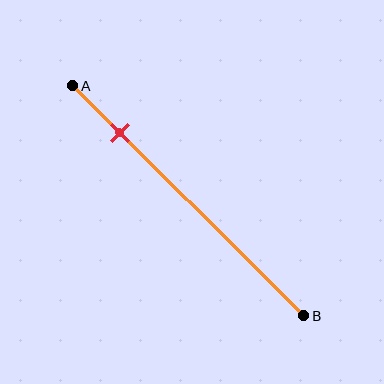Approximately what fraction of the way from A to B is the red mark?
The red mark is approximately 20% of the way from A to B.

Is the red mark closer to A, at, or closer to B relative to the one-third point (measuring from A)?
The red mark is closer to point A than the one-third point of segment AB.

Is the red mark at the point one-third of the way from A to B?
No, the mark is at about 20% from A, not at the 33% one-third point.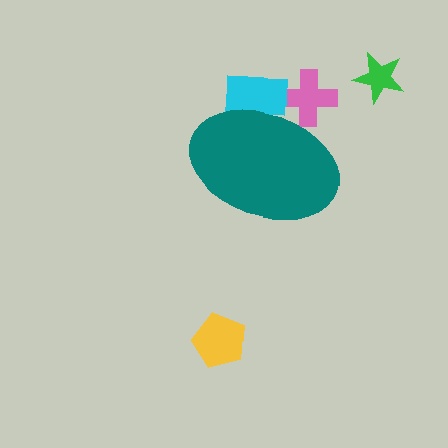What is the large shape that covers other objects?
A teal ellipse.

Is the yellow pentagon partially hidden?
No, the yellow pentagon is fully visible.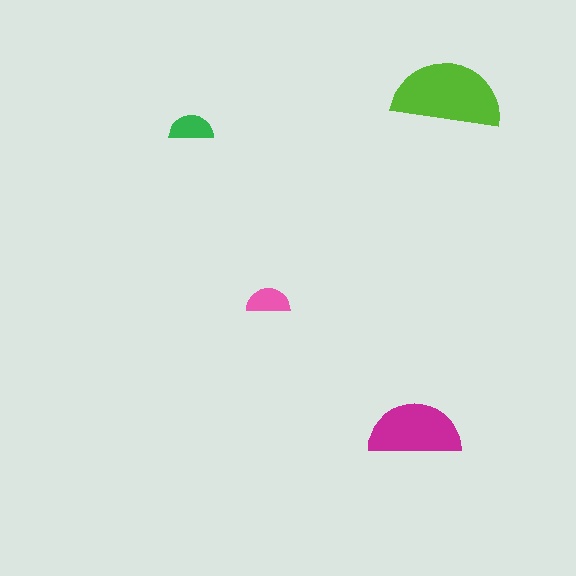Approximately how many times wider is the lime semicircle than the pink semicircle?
About 2.5 times wider.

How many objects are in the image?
There are 4 objects in the image.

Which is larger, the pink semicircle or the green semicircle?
The green one.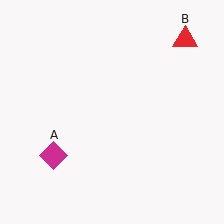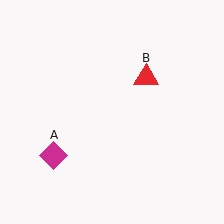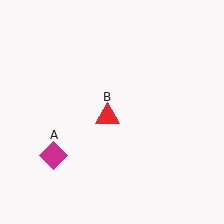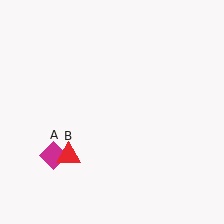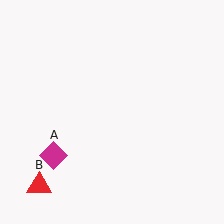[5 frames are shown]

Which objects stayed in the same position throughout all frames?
Magenta diamond (object A) remained stationary.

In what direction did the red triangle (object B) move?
The red triangle (object B) moved down and to the left.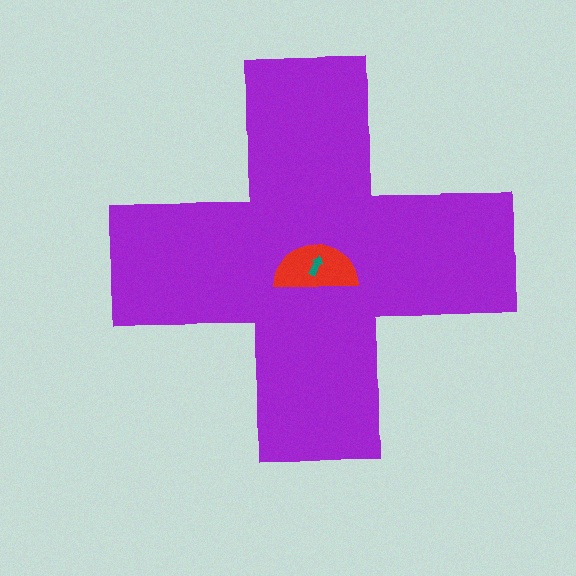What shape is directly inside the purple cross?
The red semicircle.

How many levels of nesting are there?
3.